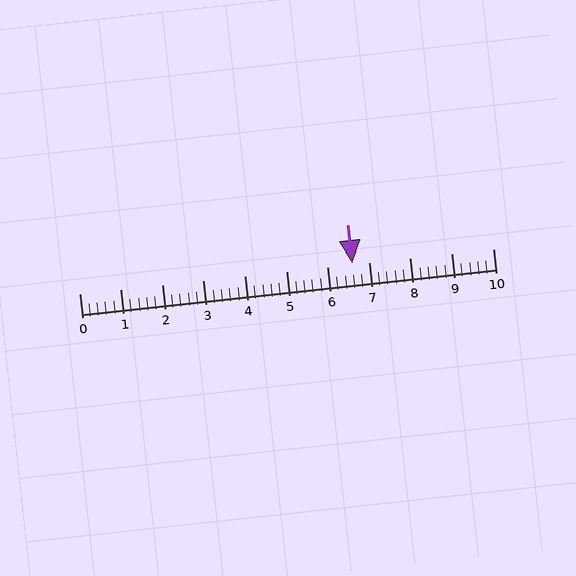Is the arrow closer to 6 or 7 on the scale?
The arrow is closer to 7.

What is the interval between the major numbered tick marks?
The major tick marks are spaced 1 units apart.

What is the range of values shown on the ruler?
The ruler shows values from 0 to 10.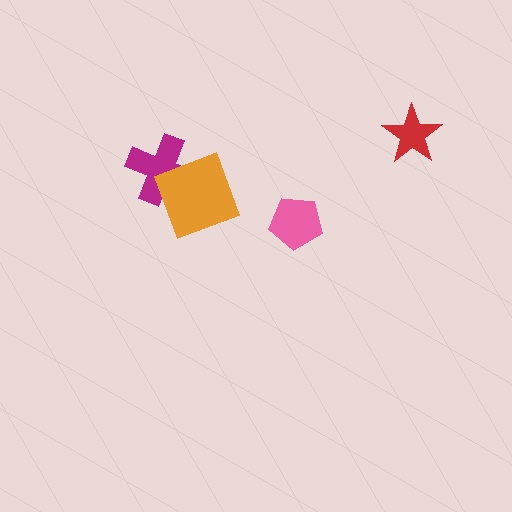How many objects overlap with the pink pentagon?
0 objects overlap with the pink pentagon.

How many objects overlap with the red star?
0 objects overlap with the red star.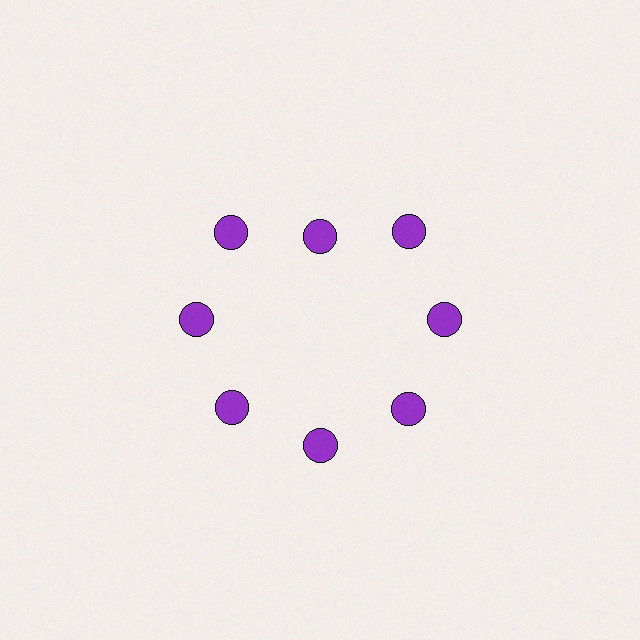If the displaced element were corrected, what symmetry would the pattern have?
It would have 8-fold rotational symmetry — the pattern would map onto itself every 45 degrees.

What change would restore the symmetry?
The symmetry would be restored by moving it outward, back onto the ring so that all 8 circles sit at equal angles and equal distance from the center.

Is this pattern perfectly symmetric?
No. The 8 purple circles are arranged in a ring, but one element near the 12 o'clock position is pulled inward toward the center, breaking the 8-fold rotational symmetry.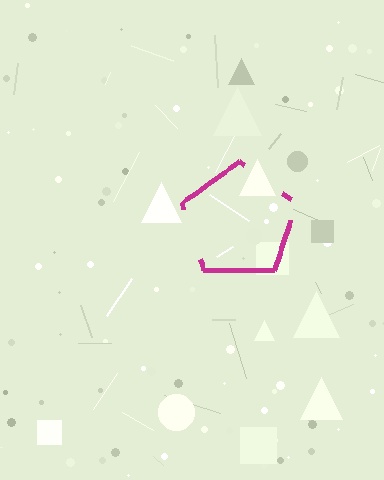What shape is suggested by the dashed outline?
The dashed outline suggests a pentagon.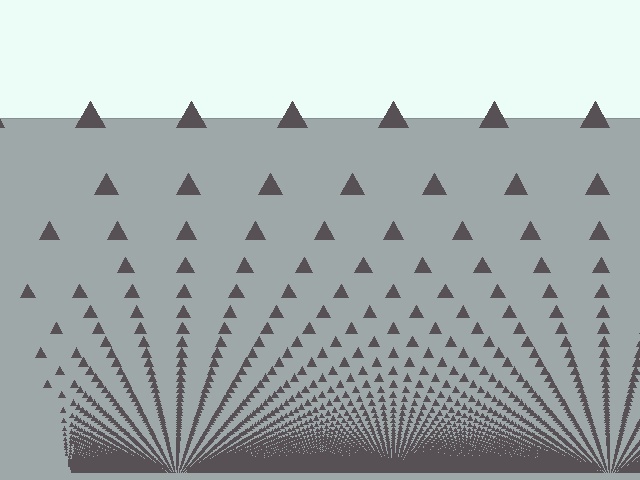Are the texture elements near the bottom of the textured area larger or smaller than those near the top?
Smaller. The gradient is inverted — elements near the bottom are smaller and denser.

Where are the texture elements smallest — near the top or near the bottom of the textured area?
Near the bottom.